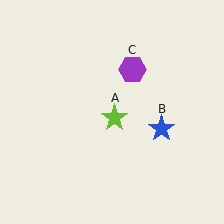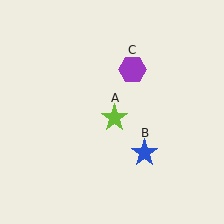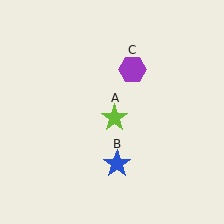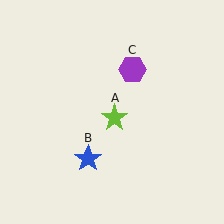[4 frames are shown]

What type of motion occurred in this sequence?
The blue star (object B) rotated clockwise around the center of the scene.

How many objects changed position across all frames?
1 object changed position: blue star (object B).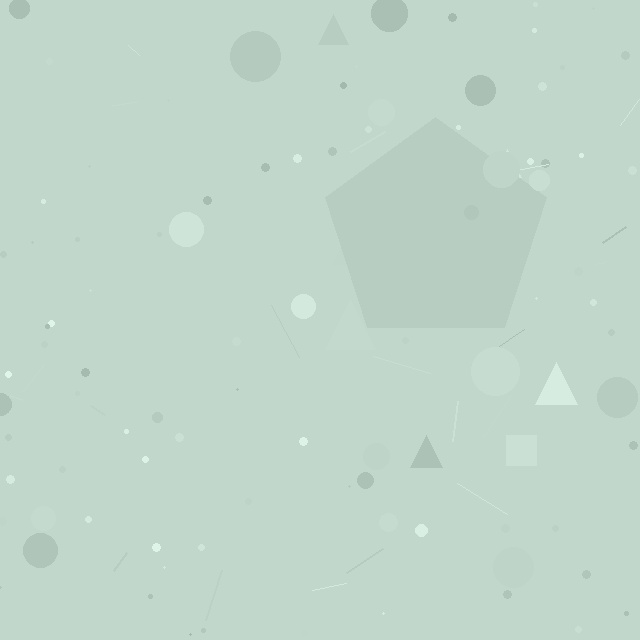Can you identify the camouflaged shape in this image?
The camouflaged shape is a pentagon.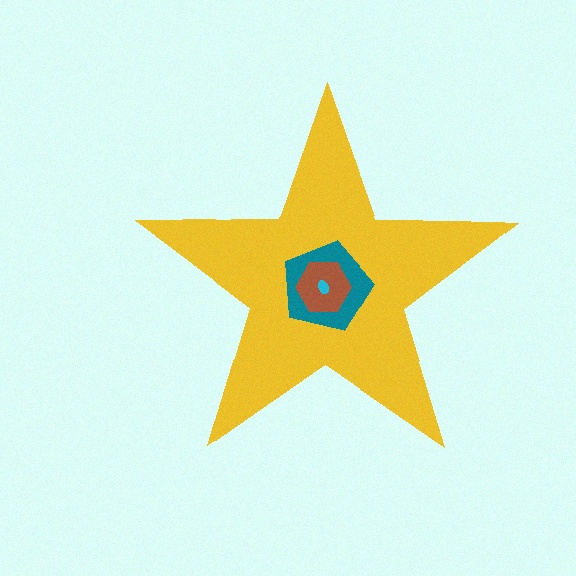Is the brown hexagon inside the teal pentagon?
Yes.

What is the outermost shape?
The yellow star.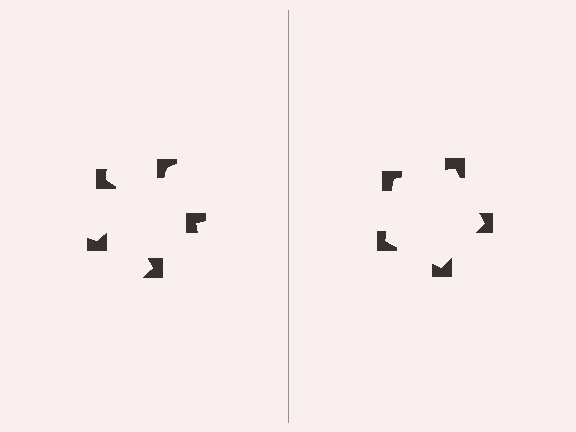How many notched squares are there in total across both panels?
10 — 5 on each side.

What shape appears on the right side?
An illusory pentagon.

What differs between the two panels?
The notched squares are positioned identically on both sides; only the wedge orientations differ. On the right they align to a pentagon; on the left they are misaligned.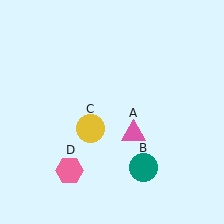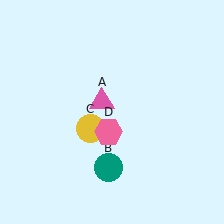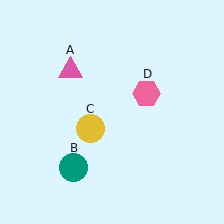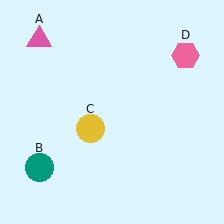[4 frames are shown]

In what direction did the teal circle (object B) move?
The teal circle (object B) moved left.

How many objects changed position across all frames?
3 objects changed position: pink triangle (object A), teal circle (object B), pink hexagon (object D).